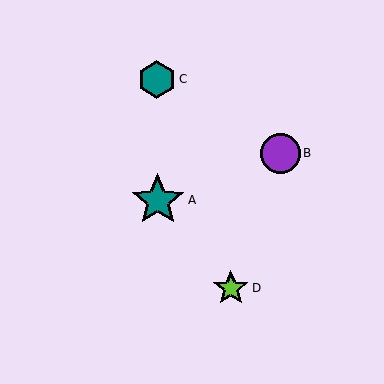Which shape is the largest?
The teal star (labeled A) is the largest.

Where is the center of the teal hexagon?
The center of the teal hexagon is at (157, 79).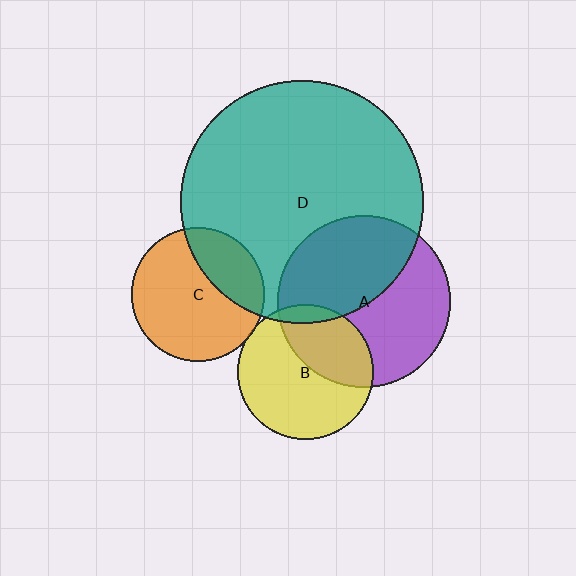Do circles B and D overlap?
Yes.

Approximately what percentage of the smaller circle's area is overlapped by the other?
Approximately 5%.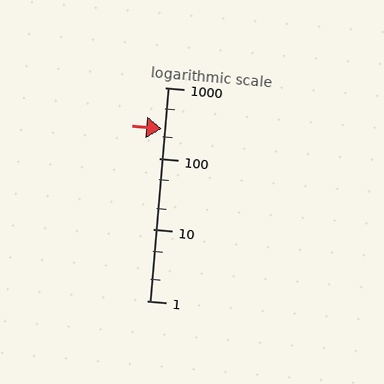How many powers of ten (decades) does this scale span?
The scale spans 3 decades, from 1 to 1000.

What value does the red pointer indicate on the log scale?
The pointer indicates approximately 260.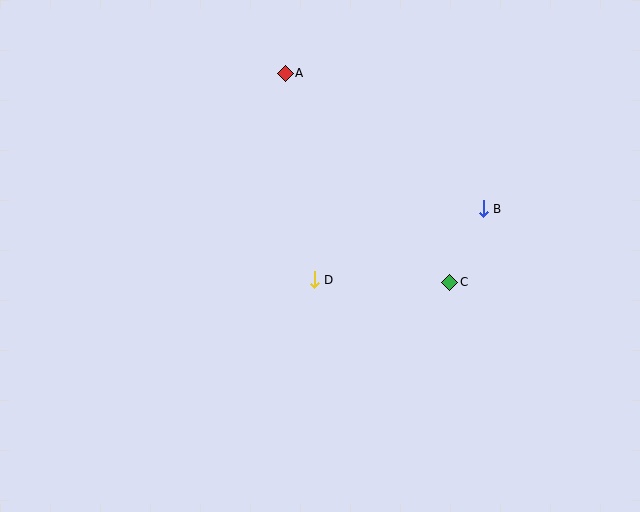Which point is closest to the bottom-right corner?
Point C is closest to the bottom-right corner.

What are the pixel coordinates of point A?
Point A is at (285, 73).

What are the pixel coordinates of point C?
Point C is at (450, 282).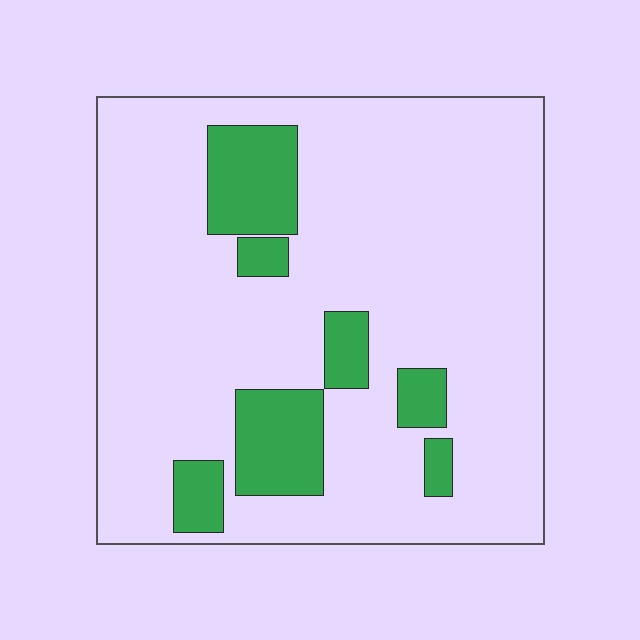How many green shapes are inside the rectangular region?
7.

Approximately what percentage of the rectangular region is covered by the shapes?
Approximately 15%.